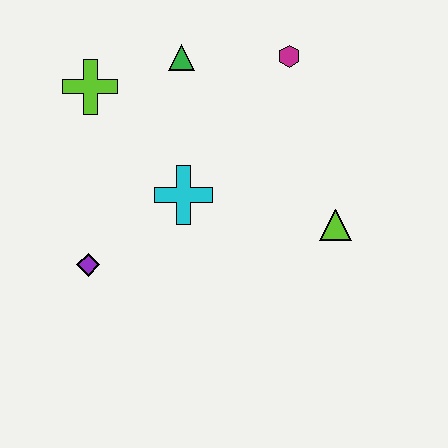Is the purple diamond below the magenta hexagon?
Yes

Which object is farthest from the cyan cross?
The magenta hexagon is farthest from the cyan cross.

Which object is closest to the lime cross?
The green triangle is closest to the lime cross.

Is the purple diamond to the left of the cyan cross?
Yes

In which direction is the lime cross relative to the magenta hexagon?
The lime cross is to the left of the magenta hexagon.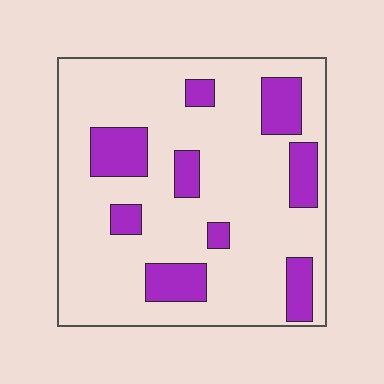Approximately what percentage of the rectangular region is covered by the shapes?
Approximately 20%.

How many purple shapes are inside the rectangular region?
9.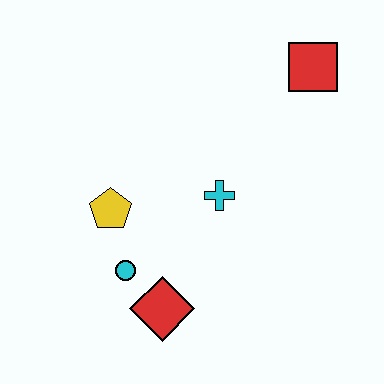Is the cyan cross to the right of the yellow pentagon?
Yes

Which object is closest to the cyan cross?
The yellow pentagon is closest to the cyan cross.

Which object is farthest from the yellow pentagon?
The red square is farthest from the yellow pentagon.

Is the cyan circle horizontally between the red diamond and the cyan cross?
No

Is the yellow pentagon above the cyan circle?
Yes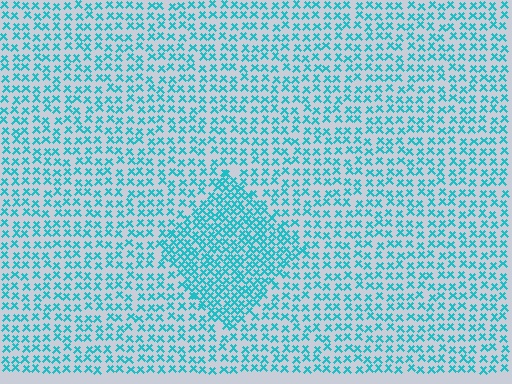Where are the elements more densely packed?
The elements are more densely packed inside the diamond boundary.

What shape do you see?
I see a diamond.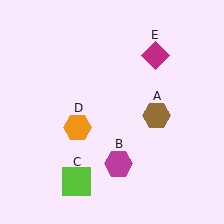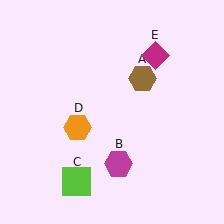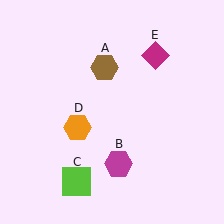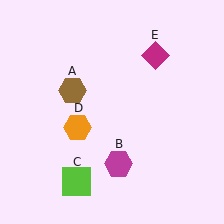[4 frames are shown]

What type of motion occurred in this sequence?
The brown hexagon (object A) rotated counterclockwise around the center of the scene.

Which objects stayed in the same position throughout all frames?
Magenta hexagon (object B) and lime square (object C) and orange hexagon (object D) and magenta diamond (object E) remained stationary.